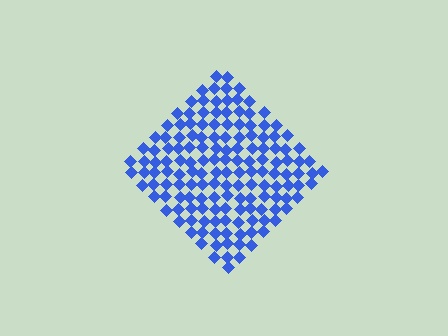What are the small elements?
The small elements are diamonds.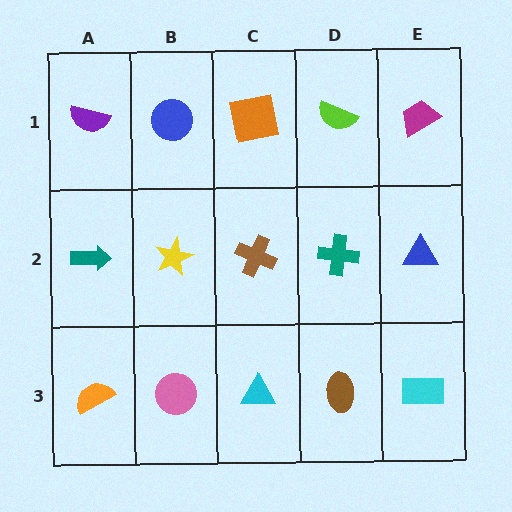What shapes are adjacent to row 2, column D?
A lime semicircle (row 1, column D), a brown ellipse (row 3, column D), a brown cross (row 2, column C), a blue triangle (row 2, column E).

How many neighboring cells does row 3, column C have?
3.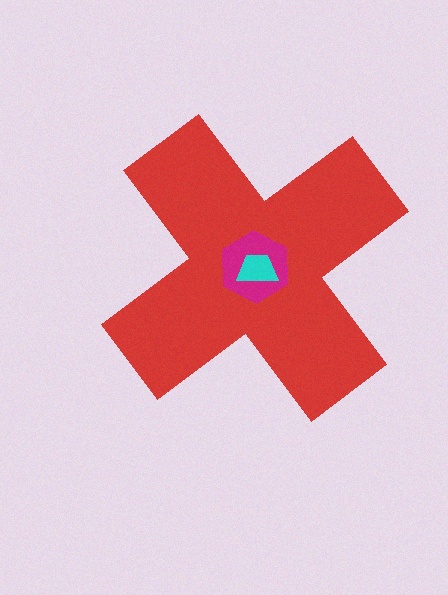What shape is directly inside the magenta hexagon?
The cyan trapezoid.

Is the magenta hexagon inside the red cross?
Yes.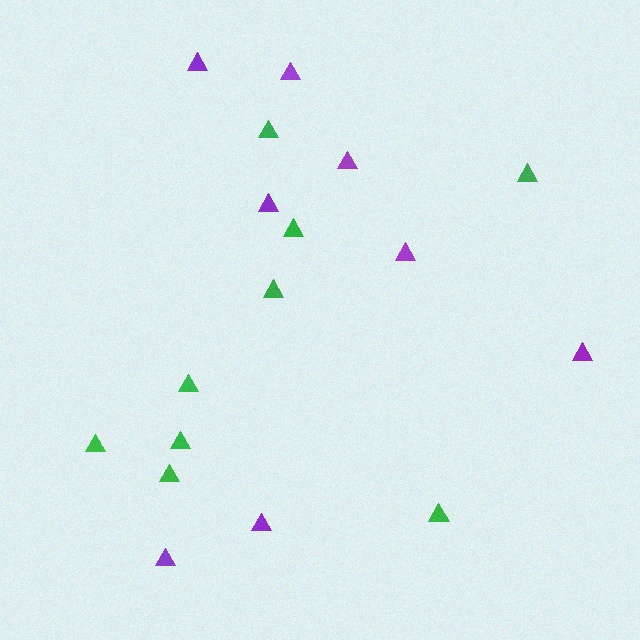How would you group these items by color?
There are 2 groups: one group of green triangles (9) and one group of purple triangles (8).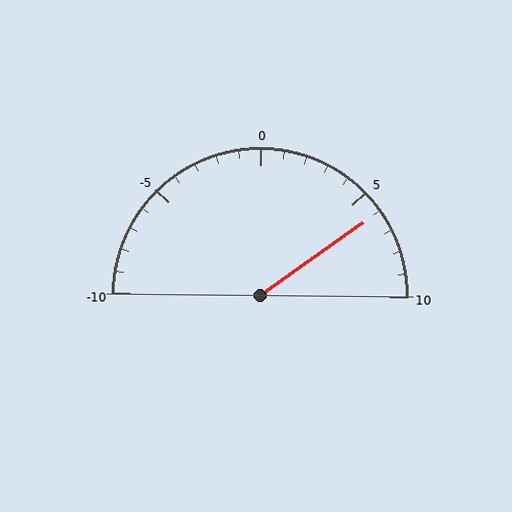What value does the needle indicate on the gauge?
The needle indicates approximately 6.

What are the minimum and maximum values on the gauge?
The gauge ranges from -10 to 10.